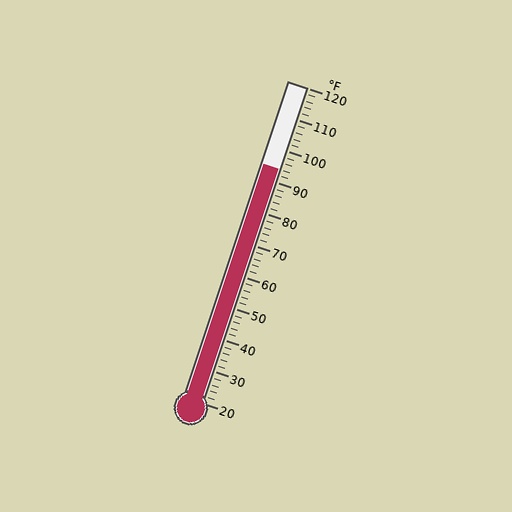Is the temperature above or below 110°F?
The temperature is below 110°F.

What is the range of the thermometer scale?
The thermometer scale ranges from 20°F to 120°F.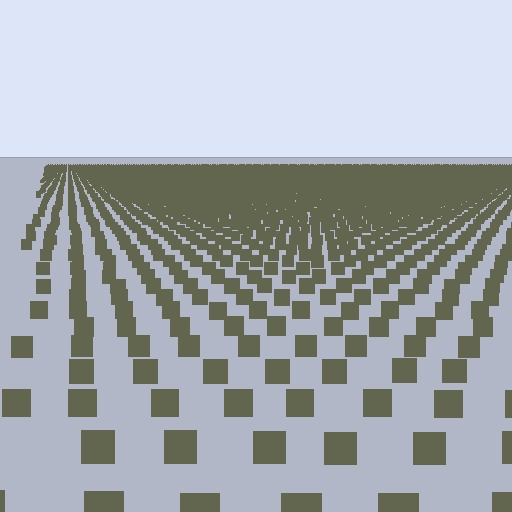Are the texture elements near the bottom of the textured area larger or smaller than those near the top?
Larger. Near the bottom, elements are closer to the viewer and appear at a bigger on-screen size.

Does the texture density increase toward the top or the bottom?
Density increases toward the top.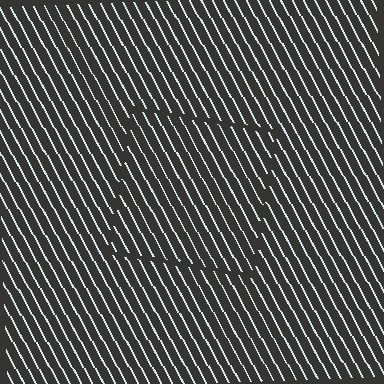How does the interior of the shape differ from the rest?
The interior of the shape contains the same grating, shifted by half a period — the contour is defined by the phase discontinuity where line-ends from the inner and outer gratings abut.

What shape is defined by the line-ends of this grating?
An illusory square. The interior of the shape contains the same grating, shifted by half a period — the contour is defined by the phase discontinuity where line-ends from the inner and outer gratings abut.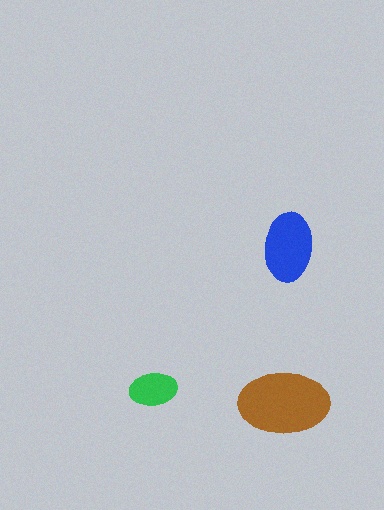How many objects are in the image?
There are 3 objects in the image.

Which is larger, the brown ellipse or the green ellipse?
The brown one.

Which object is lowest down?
The brown ellipse is bottommost.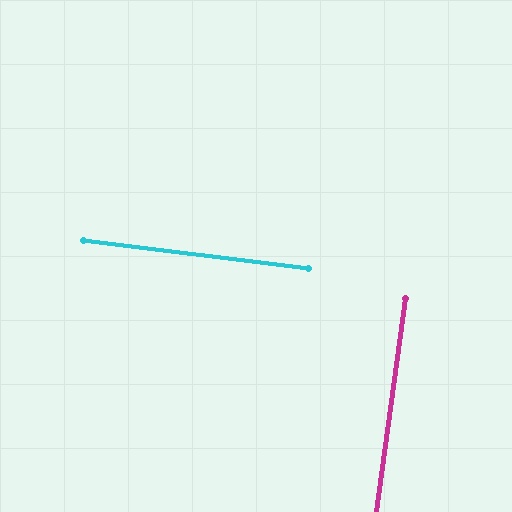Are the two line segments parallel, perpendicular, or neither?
Perpendicular — they meet at approximately 89°.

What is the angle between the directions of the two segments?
Approximately 89 degrees.